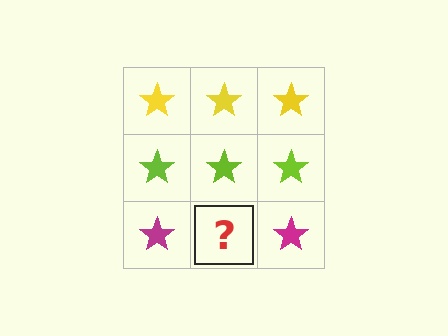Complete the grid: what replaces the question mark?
The question mark should be replaced with a magenta star.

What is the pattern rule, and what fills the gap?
The rule is that each row has a consistent color. The gap should be filled with a magenta star.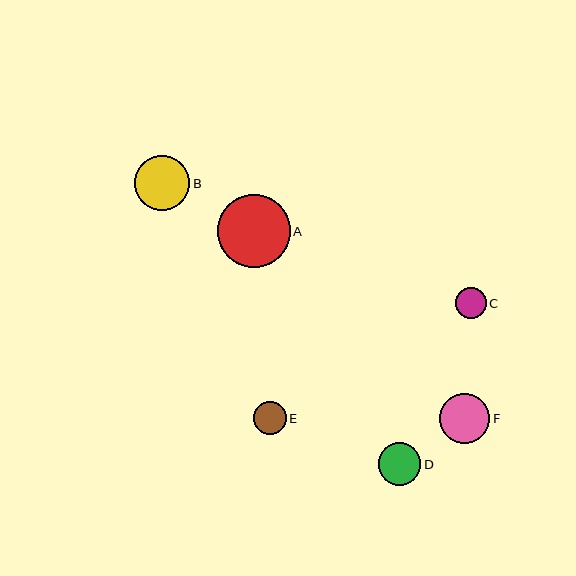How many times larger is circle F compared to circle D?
Circle F is approximately 1.2 times the size of circle D.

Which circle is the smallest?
Circle C is the smallest with a size of approximately 31 pixels.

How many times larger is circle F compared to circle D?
Circle F is approximately 1.2 times the size of circle D.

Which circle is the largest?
Circle A is the largest with a size of approximately 73 pixels.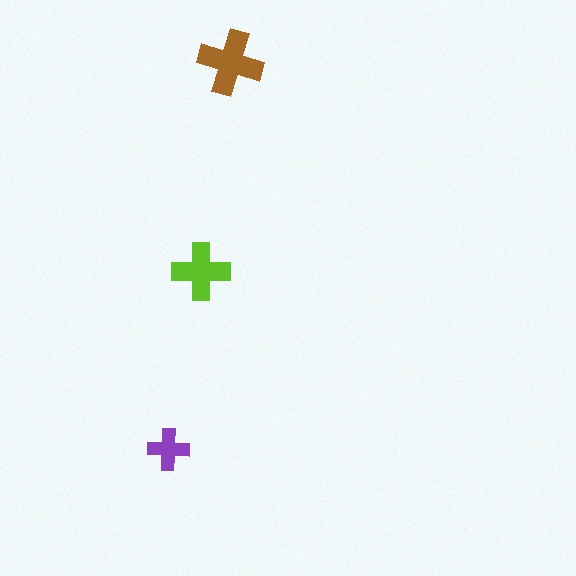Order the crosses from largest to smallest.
the brown one, the lime one, the purple one.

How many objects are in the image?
There are 3 objects in the image.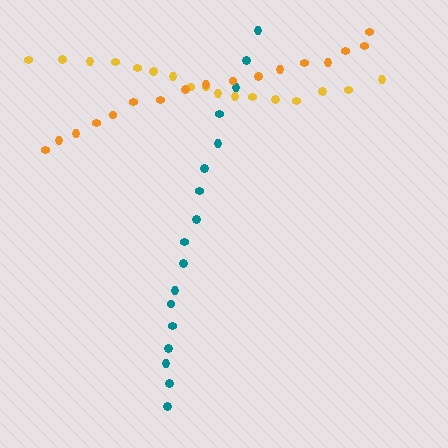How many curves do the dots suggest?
There are 3 distinct paths.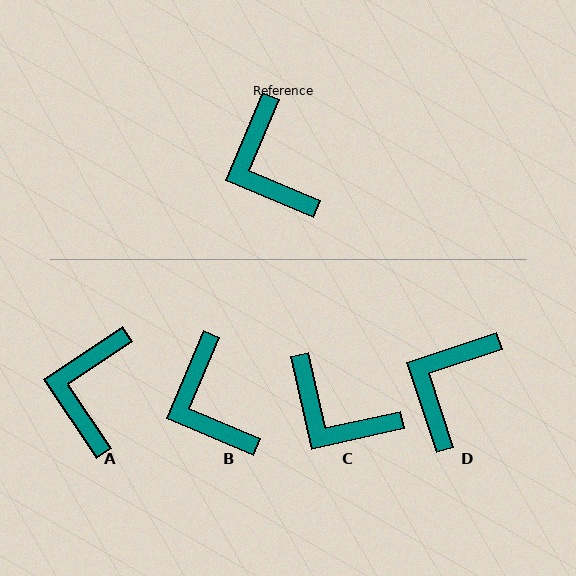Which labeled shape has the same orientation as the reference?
B.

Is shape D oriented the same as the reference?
No, it is off by about 49 degrees.